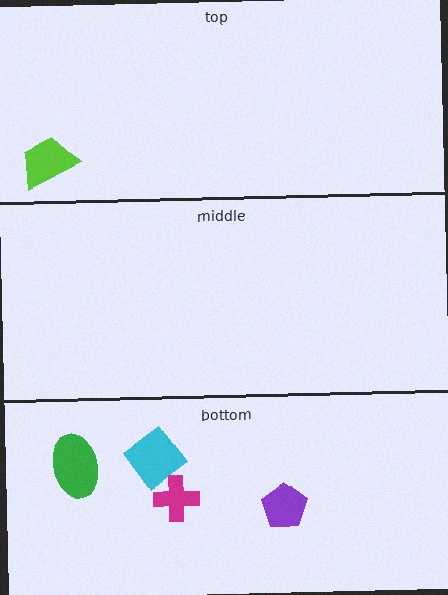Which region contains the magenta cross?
The bottom region.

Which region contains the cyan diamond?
The bottom region.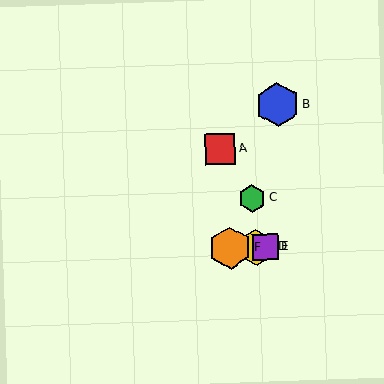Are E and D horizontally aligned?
Yes, both are at y≈247.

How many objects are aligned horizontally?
3 objects (D, E, F) are aligned horizontally.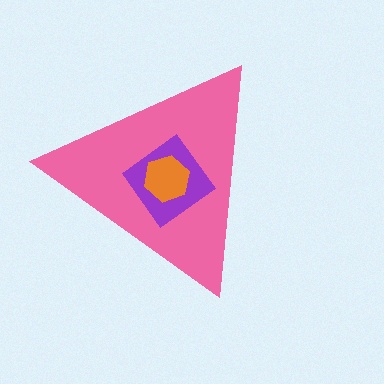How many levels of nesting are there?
3.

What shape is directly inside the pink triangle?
The purple diamond.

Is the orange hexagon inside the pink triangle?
Yes.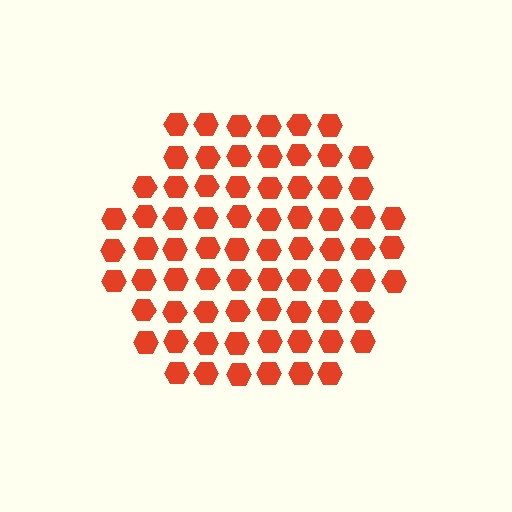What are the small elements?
The small elements are hexagons.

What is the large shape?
The large shape is a hexagon.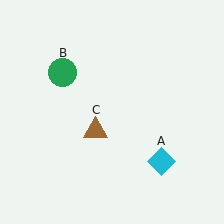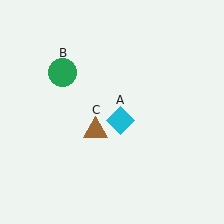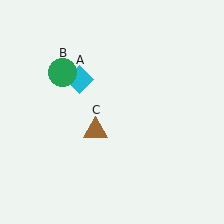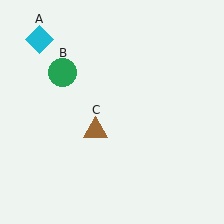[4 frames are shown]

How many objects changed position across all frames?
1 object changed position: cyan diamond (object A).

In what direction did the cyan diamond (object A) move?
The cyan diamond (object A) moved up and to the left.